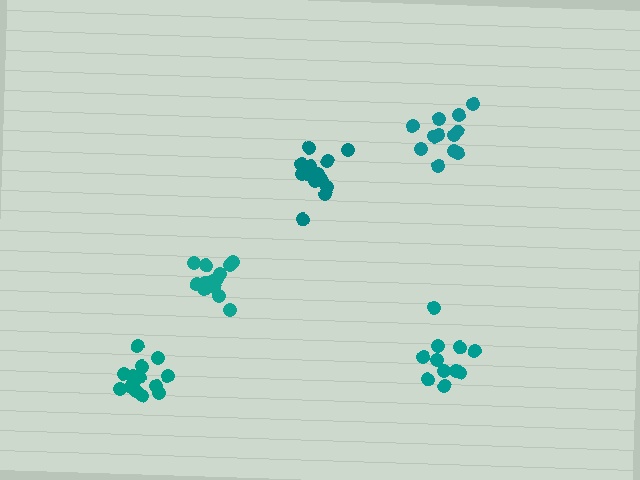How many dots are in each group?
Group 1: 11 dots, Group 2: 12 dots, Group 3: 14 dots, Group 4: 15 dots, Group 5: 13 dots (65 total).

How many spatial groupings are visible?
There are 5 spatial groupings.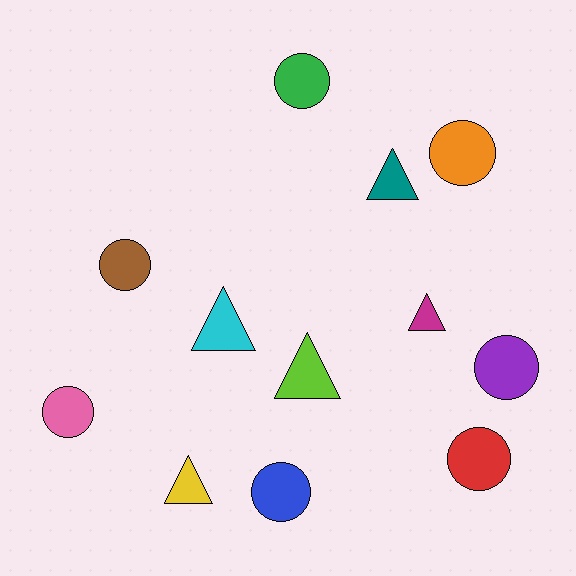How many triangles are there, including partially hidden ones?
There are 5 triangles.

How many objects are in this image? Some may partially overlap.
There are 12 objects.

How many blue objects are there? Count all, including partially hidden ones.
There is 1 blue object.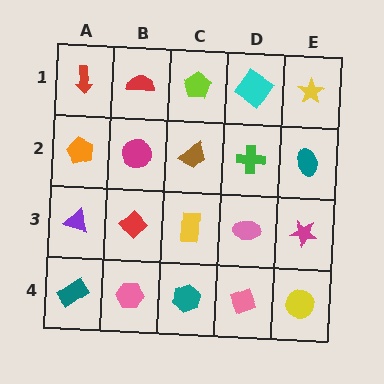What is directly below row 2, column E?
A magenta star.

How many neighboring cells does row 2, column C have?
4.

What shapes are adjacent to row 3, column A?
An orange pentagon (row 2, column A), a teal rectangle (row 4, column A), a red diamond (row 3, column B).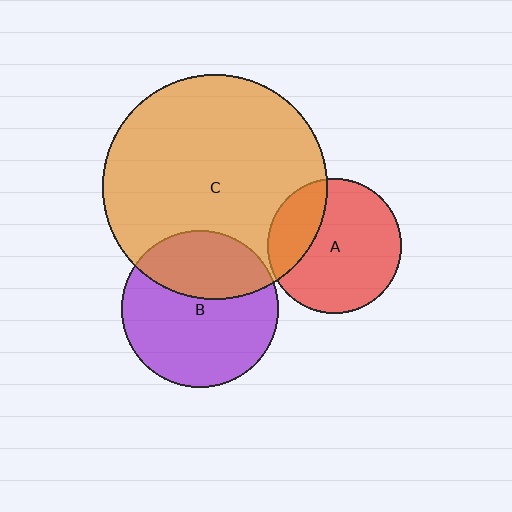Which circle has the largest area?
Circle C (orange).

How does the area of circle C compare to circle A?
Approximately 2.8 times.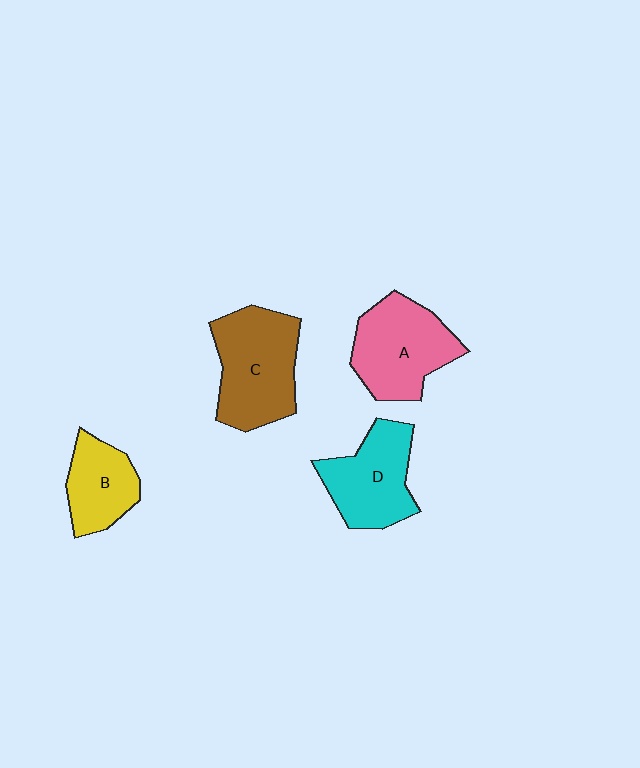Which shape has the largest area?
Shape C (brown).